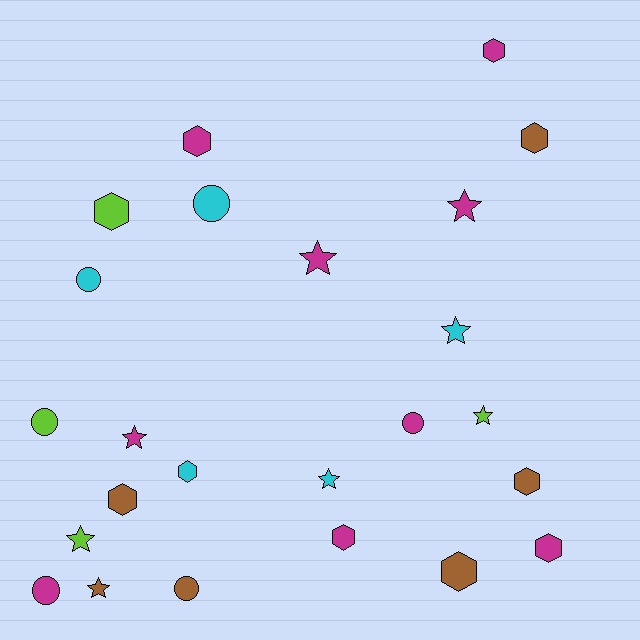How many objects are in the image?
There are 24 objects.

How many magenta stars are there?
There are 3 magenta stars.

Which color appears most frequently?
Magenta, with 9 objects.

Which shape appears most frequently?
Hexagon, with 10 objects.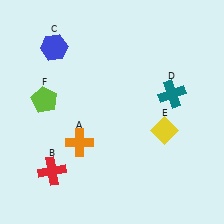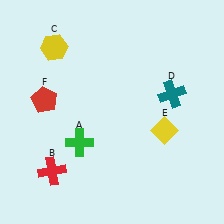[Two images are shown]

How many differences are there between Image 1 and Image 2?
There are 3 differences between the two images.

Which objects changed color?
A changed from orange to green. C changed from blue to yellow. F changed from lime to red.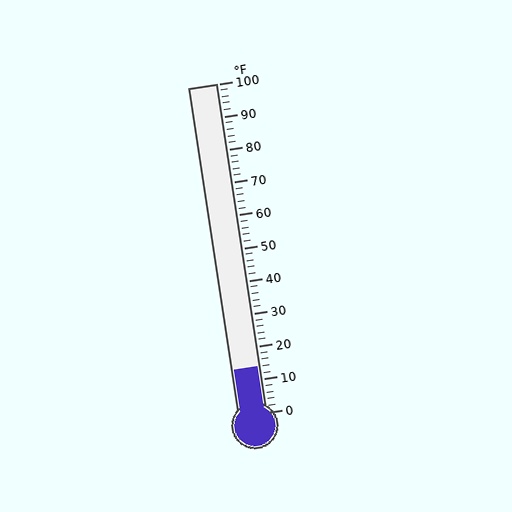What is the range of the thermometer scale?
The thermometer scale ranges from 0°F to 100°F.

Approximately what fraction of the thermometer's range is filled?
The thermometer is filled to approximately 15% of its range.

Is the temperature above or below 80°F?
The temperature is below 80°F.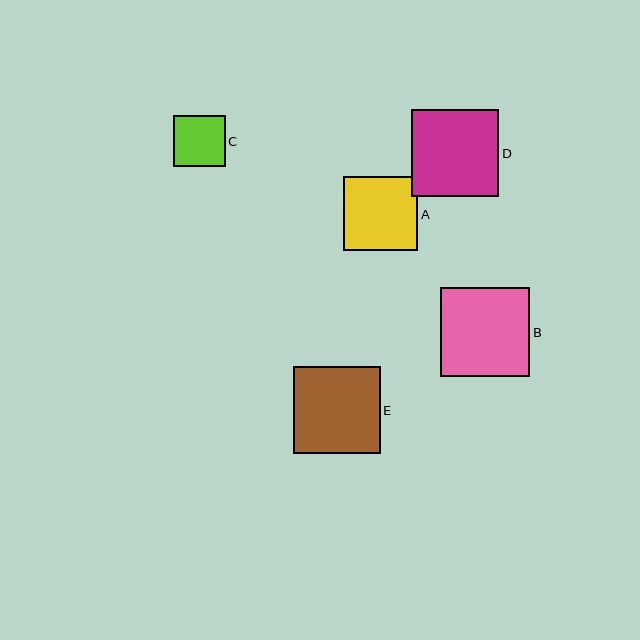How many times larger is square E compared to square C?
Square E is approximately 1.7 times the size of square C.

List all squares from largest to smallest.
From largest to smallest: B, D, E, A, C.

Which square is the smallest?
Square C is the smallest with a size of approximately 51 pixels.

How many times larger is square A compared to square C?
Square A is approximately 1.4 times the size of square C.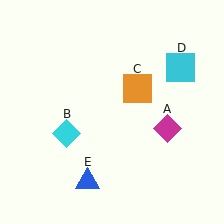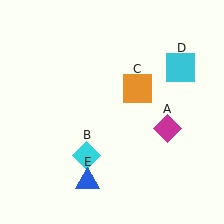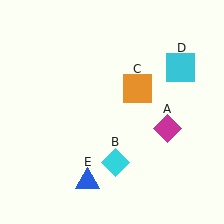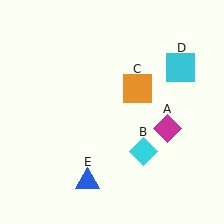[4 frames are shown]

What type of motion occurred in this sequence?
The cyan diamond (object B) rotated counterclockwise around the center of the scene.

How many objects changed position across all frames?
1 object changed position: cyan diamond (object B).